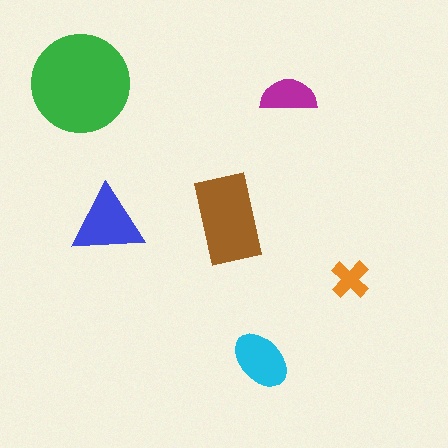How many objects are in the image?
There are 6 objects in the image.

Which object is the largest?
The green circle.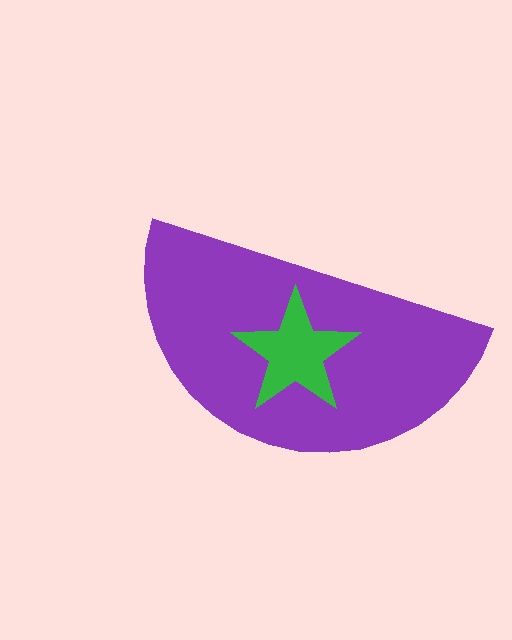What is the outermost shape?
The purple semicircle.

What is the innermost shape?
The green star.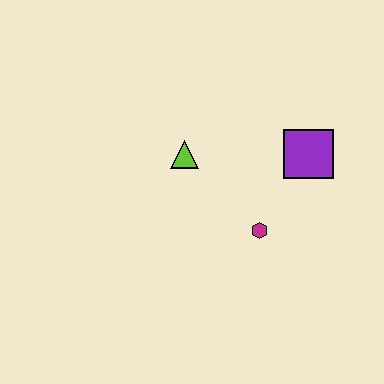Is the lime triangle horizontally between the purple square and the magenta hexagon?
No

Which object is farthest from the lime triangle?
The purple square is farthest from the lime triangle.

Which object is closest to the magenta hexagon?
The purple square is closest to the magenta hexagon.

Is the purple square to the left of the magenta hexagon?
No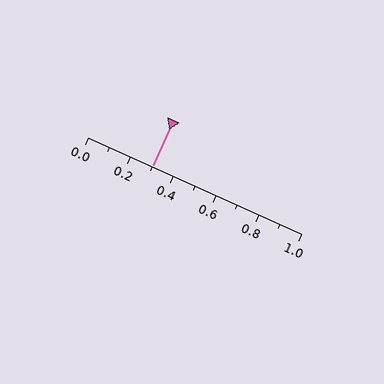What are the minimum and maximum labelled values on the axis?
The axis runs from 0.0 to 1.0.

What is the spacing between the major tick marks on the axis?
The major ticks are spaced 0.2 apart.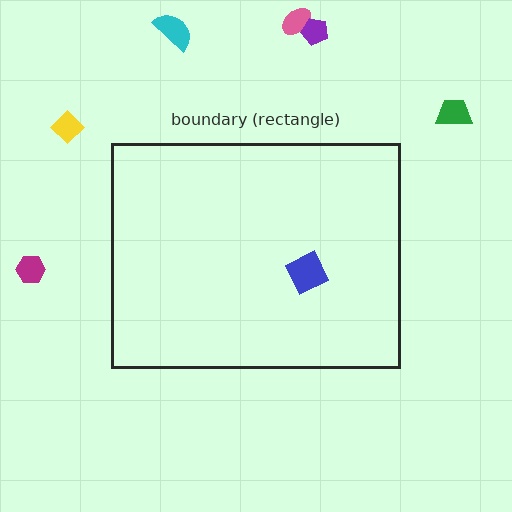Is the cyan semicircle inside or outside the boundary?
Outside.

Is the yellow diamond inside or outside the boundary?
Outside.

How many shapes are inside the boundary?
1 inside, 6 outside.